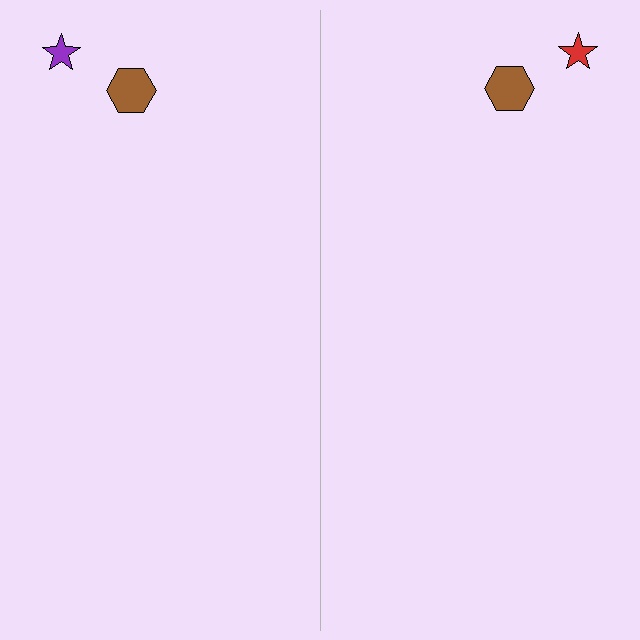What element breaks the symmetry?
The red star on the right side breaks the symmetry — its mirror counterpart is purple.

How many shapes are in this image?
There are 4 shapes in this image.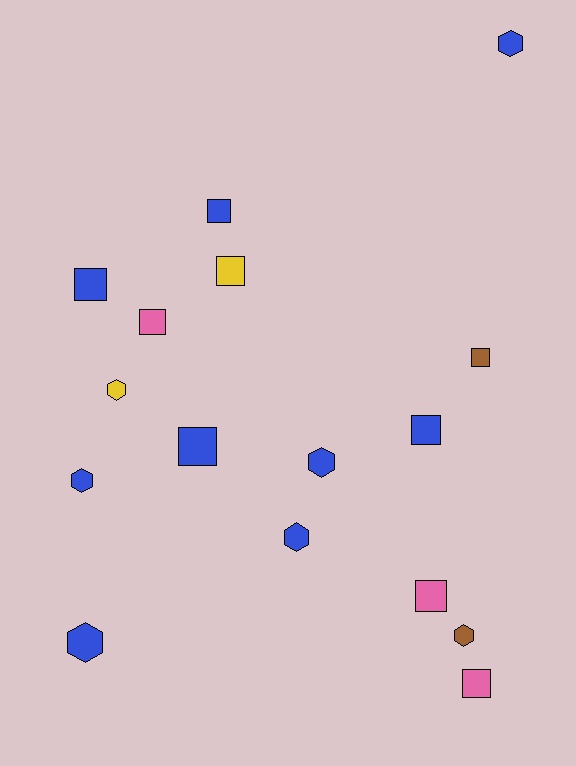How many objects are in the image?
There are 16 objects.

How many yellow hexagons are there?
There is 1 yellow hexagon.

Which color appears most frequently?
Blue, with 9 objects.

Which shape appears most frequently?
Square, with 9 objects.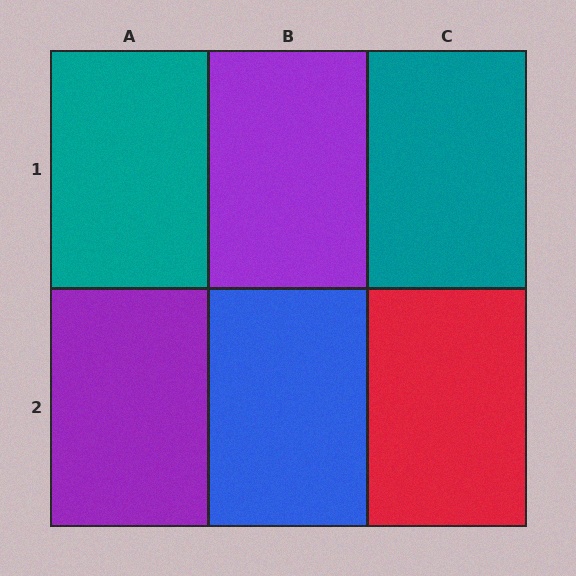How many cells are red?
1 cell is red.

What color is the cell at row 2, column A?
Purple.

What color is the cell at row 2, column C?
Red.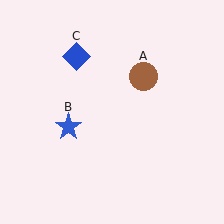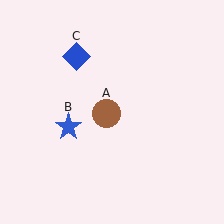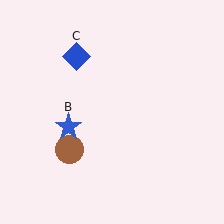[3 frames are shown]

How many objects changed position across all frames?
1 object changed position: brown circle (object A).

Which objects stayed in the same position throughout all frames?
Blue star (object B) and blue diamond (object C) remained stationary.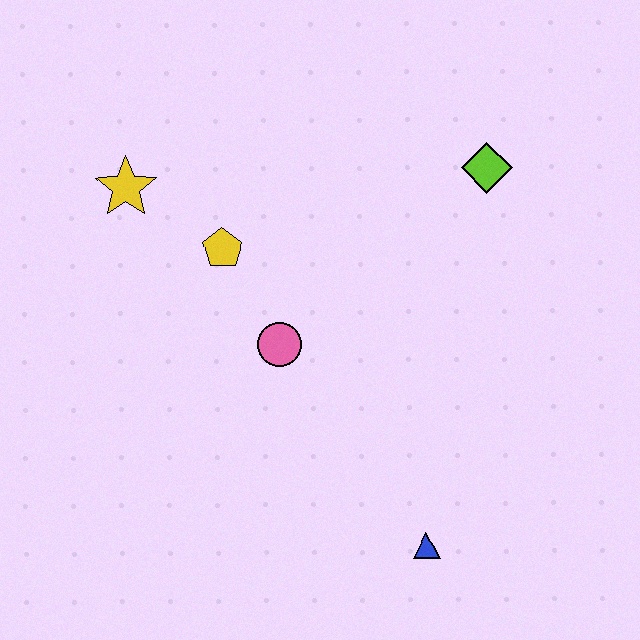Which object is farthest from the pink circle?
The lime diamond is farthest from the pink circle.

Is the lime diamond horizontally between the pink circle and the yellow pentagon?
No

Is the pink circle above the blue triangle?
Yes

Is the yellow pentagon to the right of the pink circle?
No